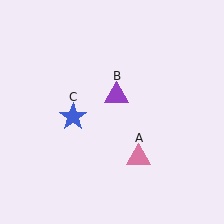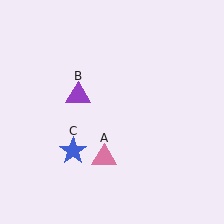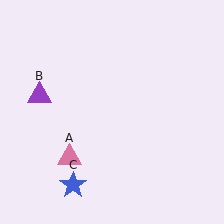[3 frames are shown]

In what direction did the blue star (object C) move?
The blue star (object C) moved down.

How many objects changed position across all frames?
3 objects changed position: pink triangle (object A), purple triangle (object B), blue star (object C).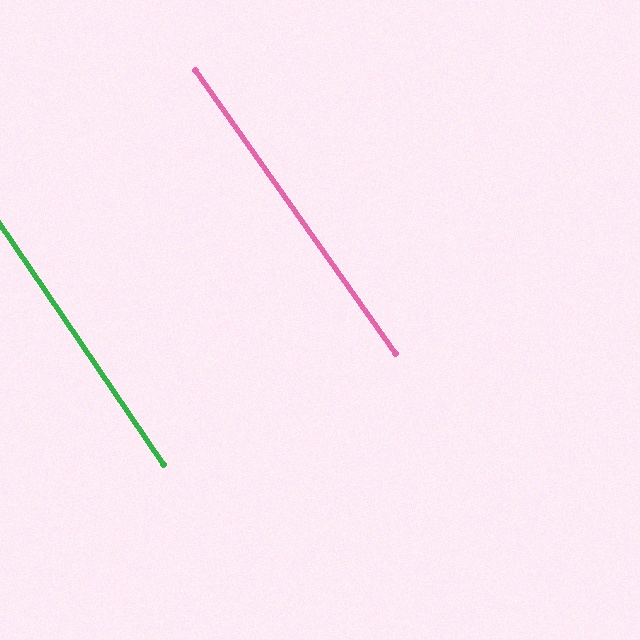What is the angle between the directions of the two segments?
Approximately 1 degree.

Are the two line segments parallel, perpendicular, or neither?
Parallel — their directions differ by only 0.8°.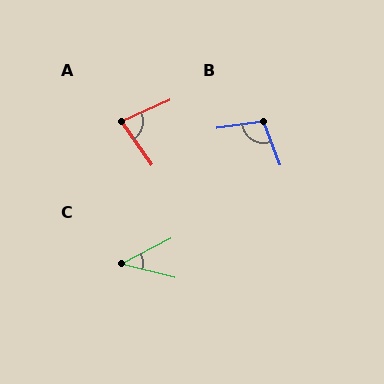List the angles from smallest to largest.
C (41°), A (79°), B (103°).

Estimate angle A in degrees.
Approximately 79 degrees.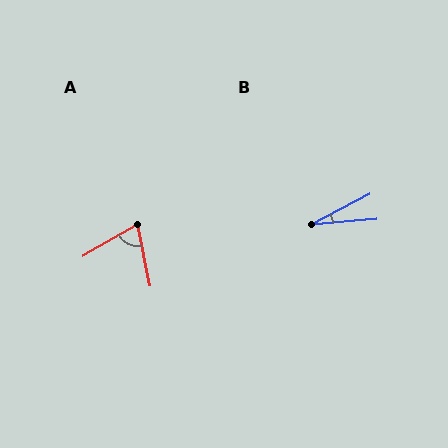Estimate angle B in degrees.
Approximately 23 degrees.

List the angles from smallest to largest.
B (23°), A (71°).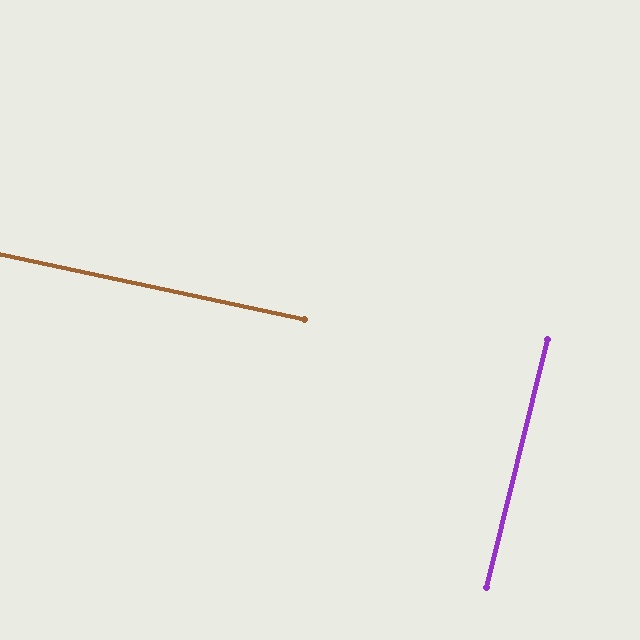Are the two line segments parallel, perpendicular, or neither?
Perpendicular — they meet at approximately 88°.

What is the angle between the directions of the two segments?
Approximately 88 degrees.